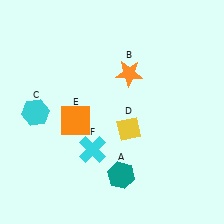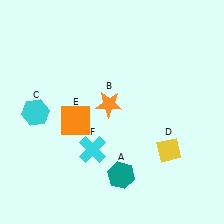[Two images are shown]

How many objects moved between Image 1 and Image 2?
2 objects moved between the two images.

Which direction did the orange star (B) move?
The orange star (B) moved down.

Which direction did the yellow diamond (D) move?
The yellow diamond (D) moved right.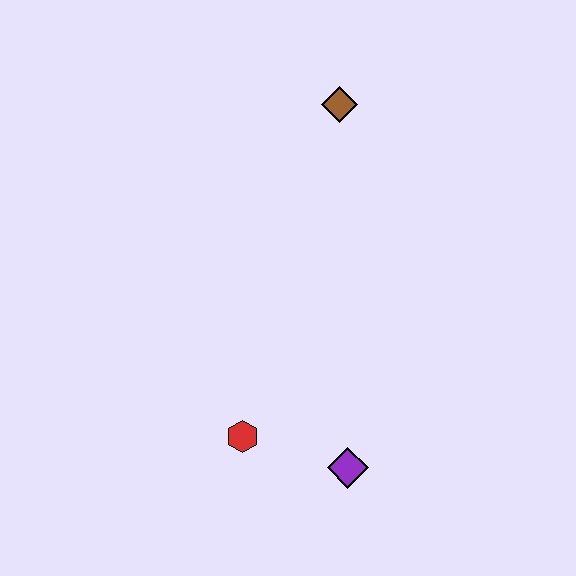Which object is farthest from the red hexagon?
The brown diamond is farthest from the red hexagon.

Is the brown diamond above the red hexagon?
Yes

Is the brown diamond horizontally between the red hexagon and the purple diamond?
Yes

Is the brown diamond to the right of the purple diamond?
No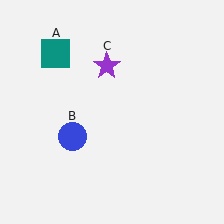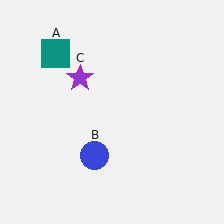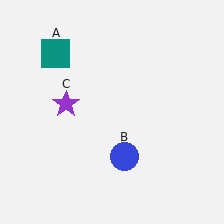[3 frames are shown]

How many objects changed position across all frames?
2 objects changed position: blue circle (object B), purple star (object C).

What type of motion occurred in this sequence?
The blue circle (object B), purple star (object C) rotated counterclockwise around the center of the scene.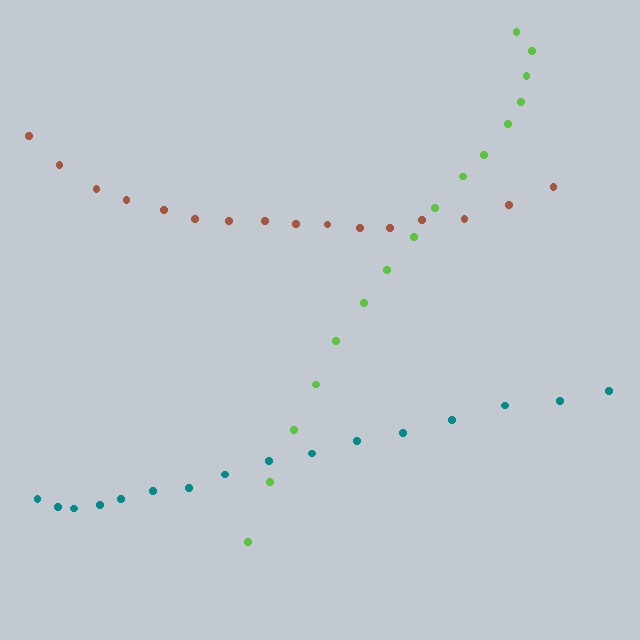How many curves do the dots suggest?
There are 3 distinct paths.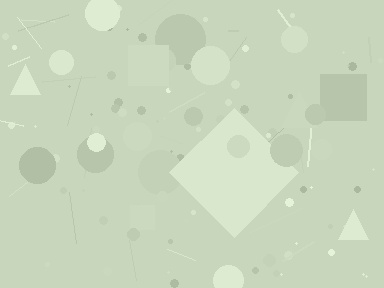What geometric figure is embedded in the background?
A diamond is embedded in the background.